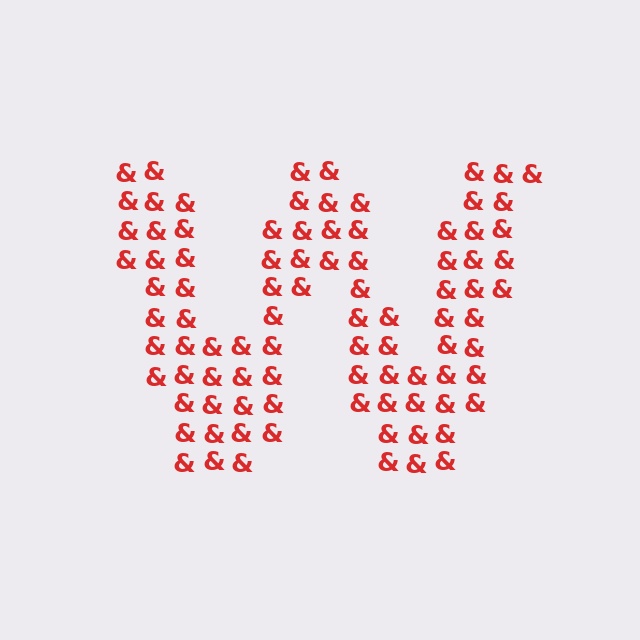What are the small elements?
The small elements are ampersands.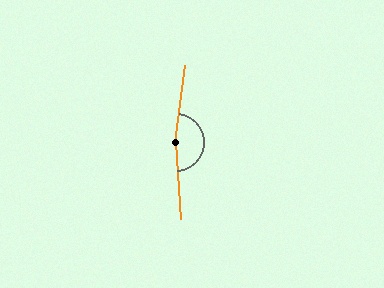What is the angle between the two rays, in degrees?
Approximately 168 degrees.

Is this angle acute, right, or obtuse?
It is obtuse.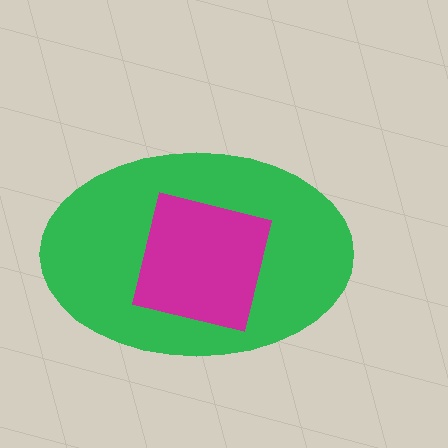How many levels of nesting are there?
2.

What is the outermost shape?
The green ellipse.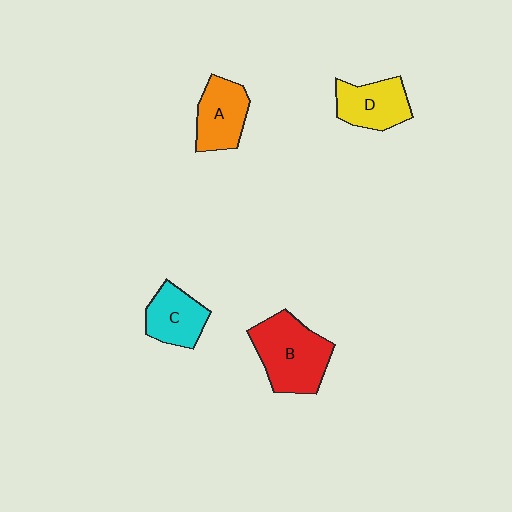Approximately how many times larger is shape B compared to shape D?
Approximately 1.5 times.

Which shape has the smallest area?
Shape C (cyan).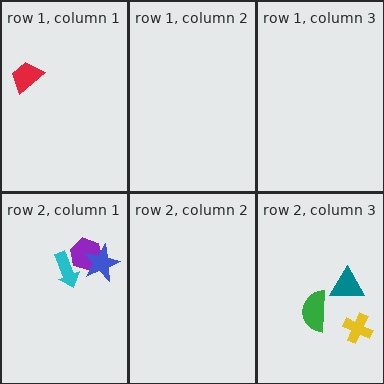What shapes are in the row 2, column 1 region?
The cyan arrow, the purple hexagon, the blue star.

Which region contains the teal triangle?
The row 2, column 3 region.